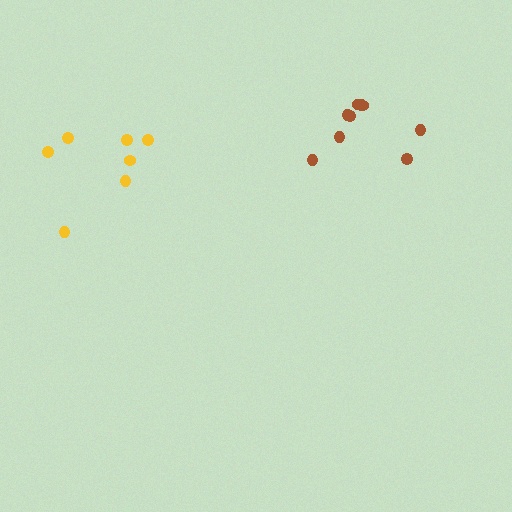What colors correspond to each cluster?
The clusters are colored: yellow, brown.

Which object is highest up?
The brown cluster is topmost.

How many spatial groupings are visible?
There are 2 spatial groupings.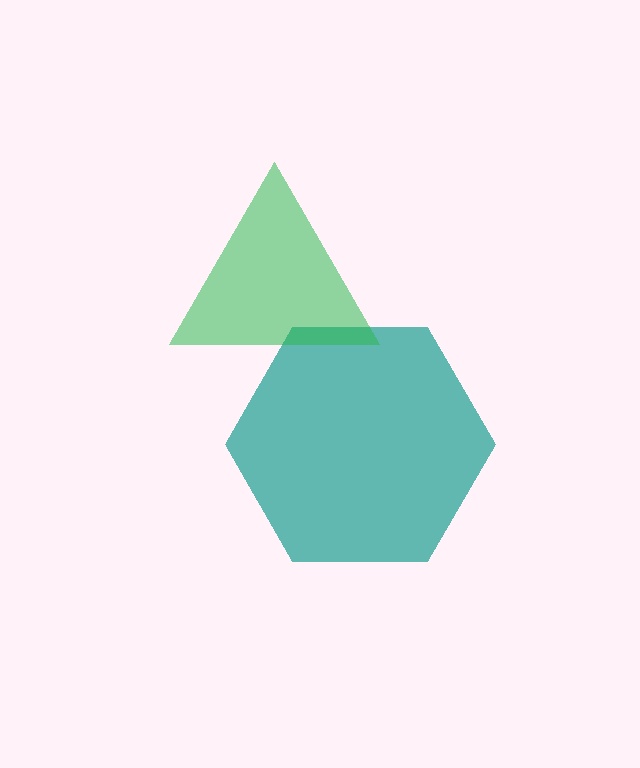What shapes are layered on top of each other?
The layered shapes are: a teal hexagon, a green triangle.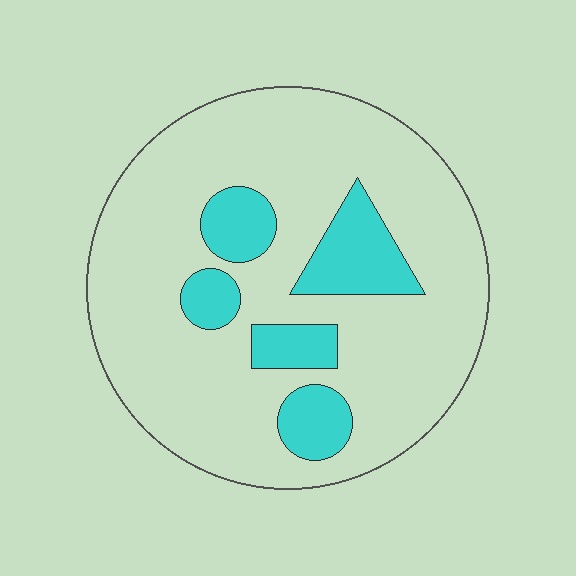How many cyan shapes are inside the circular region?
5.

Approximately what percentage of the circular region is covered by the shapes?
Approximately 20%.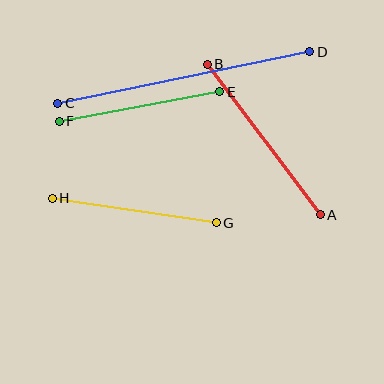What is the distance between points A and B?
The distance is approximately 188 pixels.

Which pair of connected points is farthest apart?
Points C and D are farthest apart.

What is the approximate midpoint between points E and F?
The midpoint is at approximately (139, 106) pixels.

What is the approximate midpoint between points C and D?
The midpoint is at approximately (184, 77) pixels.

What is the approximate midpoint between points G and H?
The midpoint is at approximately (134, 211) pixels.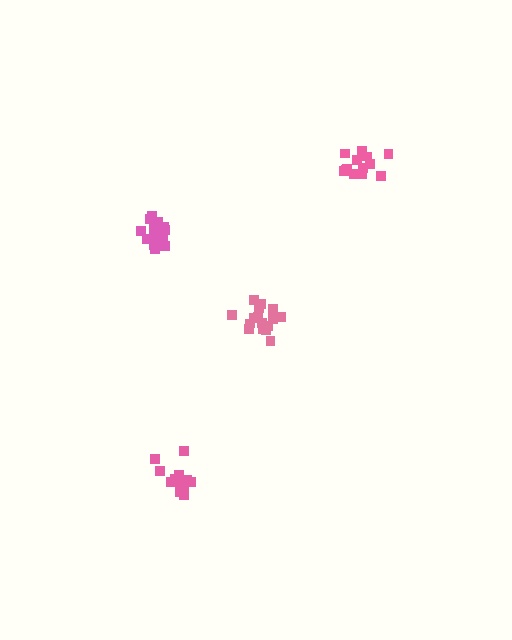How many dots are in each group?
Group 1: 16 dots, Group 2: 13 dots, Group 3: 16 dots, Group 4: 12 dots (57 total).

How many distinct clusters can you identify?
There are 4 distinct clusters.